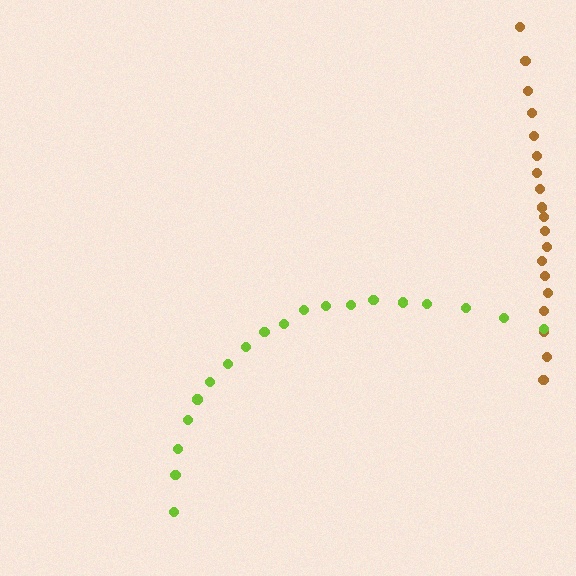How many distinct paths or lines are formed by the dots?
There are 2 distinct paths.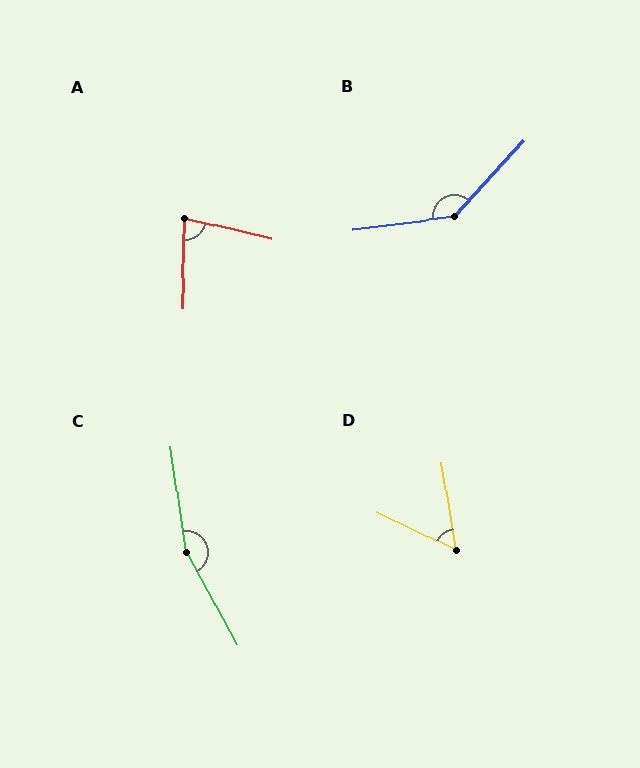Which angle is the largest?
C, at approximately 160 degrees.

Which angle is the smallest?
D, at approximately 56 degrees.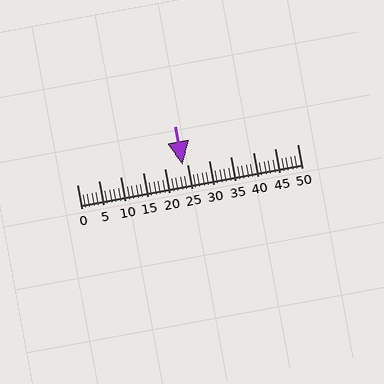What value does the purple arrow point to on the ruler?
The purple arrow points to approximately 24.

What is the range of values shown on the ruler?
The ruler shows values from 0 to 50.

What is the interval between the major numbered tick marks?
The major tick marks are spaced 5 units apart.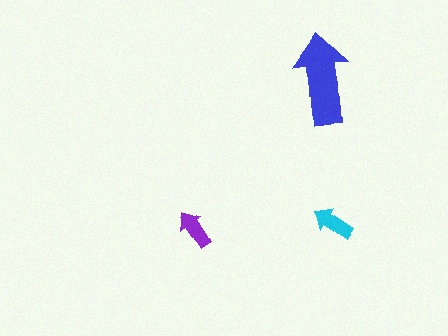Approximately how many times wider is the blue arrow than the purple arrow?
About 2.5 times wider.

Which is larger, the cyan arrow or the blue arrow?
The blue one.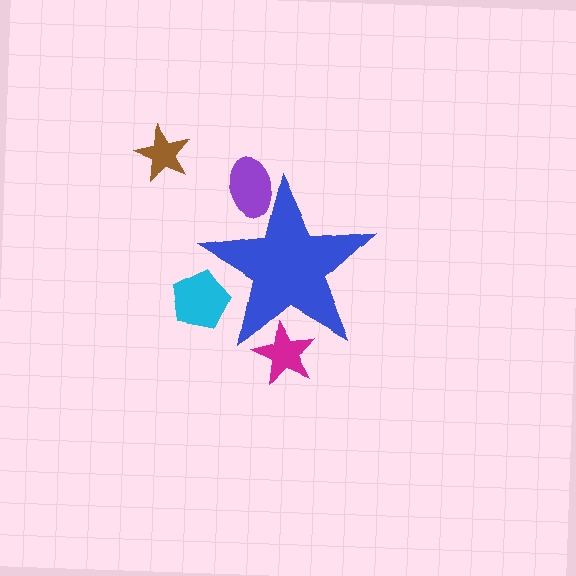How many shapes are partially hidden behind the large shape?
3 shapes are partially hidden.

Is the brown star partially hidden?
No, the brown star is fully visible.